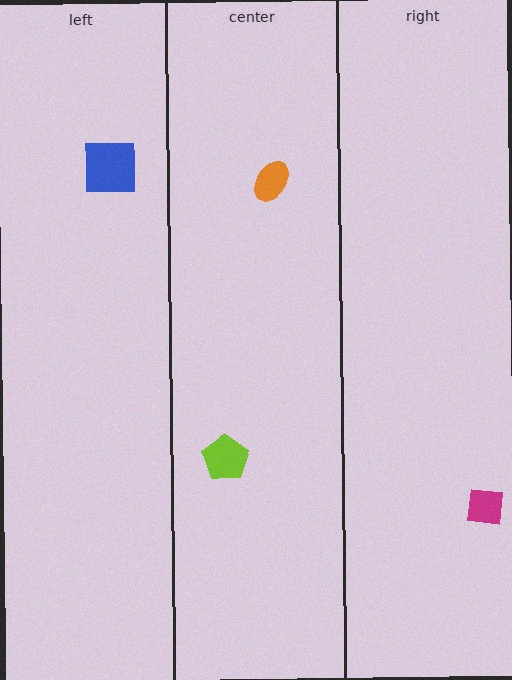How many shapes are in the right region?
1.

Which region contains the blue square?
The left region.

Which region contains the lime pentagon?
The center region.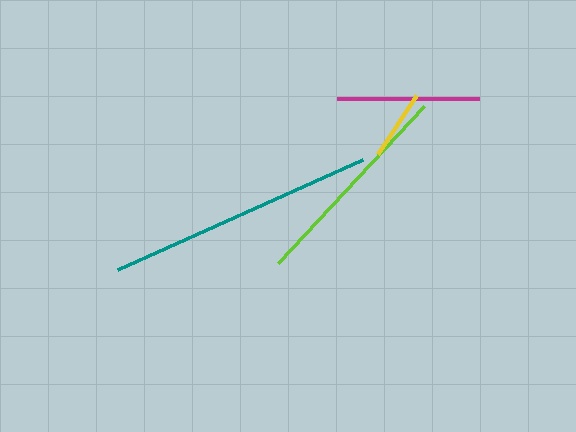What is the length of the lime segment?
The lime segment is approximately 215 pixels long.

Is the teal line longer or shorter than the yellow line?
The teal line is longer than the yellow line.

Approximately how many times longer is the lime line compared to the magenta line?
The lime line is approximately 1.5 times the length of the magenta line.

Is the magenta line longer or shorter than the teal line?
The teal line is longer than the magenta line.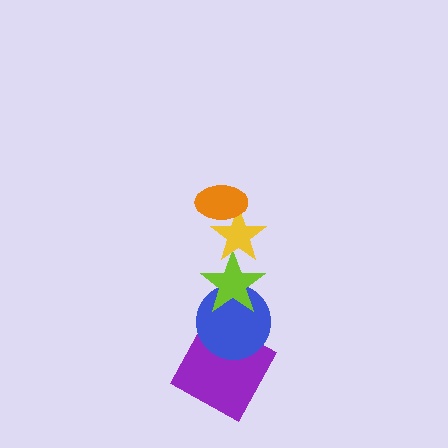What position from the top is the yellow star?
The yellow star is 2nd from the top.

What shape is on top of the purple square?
The blue circle is on top of the purple square.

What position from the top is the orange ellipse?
The orange ellipse is 1st from the top.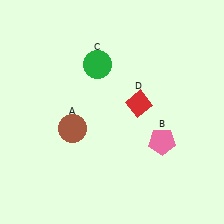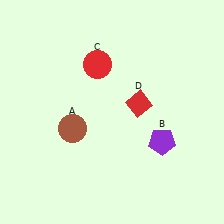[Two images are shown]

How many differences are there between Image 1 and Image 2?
There are 2 differences between the two images.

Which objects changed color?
B changed from pink to purple. C changed from green to red.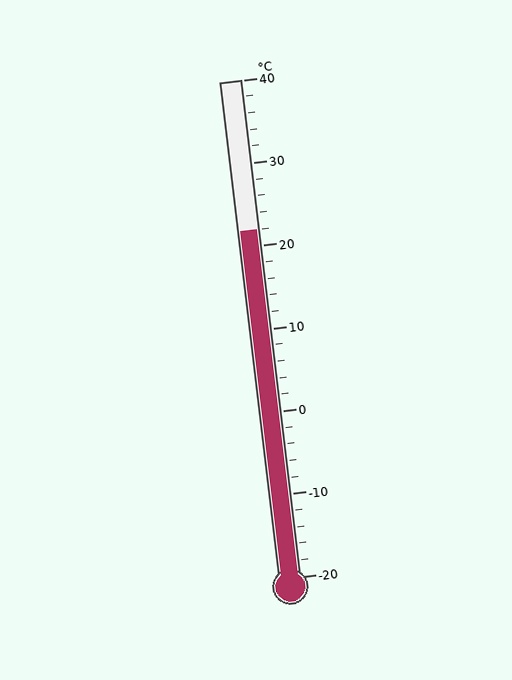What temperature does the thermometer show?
The thermometer shows approximately 22°C.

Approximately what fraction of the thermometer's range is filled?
The thermometer is filled to approximately 70% of its range.